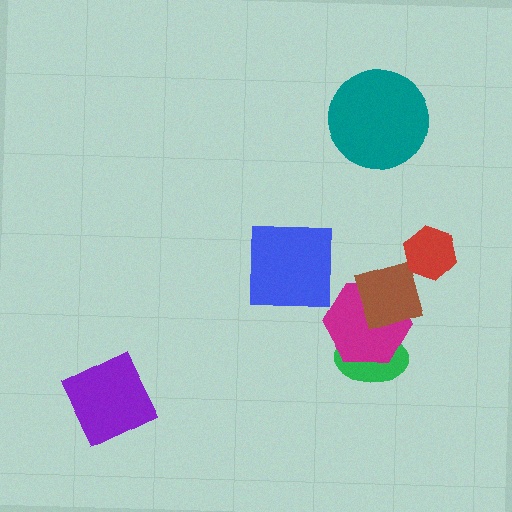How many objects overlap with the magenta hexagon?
2 objects overlap with the magenta hexagon.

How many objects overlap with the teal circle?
0 objects overlap with the teal circle.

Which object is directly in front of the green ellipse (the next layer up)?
The magenta hexagon is directly in front of the green ellipse.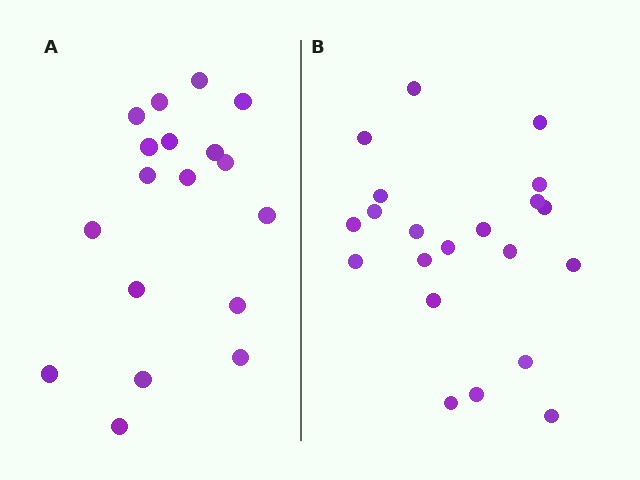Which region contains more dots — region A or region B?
Region B (the right region) has more dots.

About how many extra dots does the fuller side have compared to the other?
Region B has just a few more — roughly 2 or 3 more dots than region A.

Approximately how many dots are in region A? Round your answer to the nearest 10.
About 20 dots. (The exact count is 18, which rounds to 20.)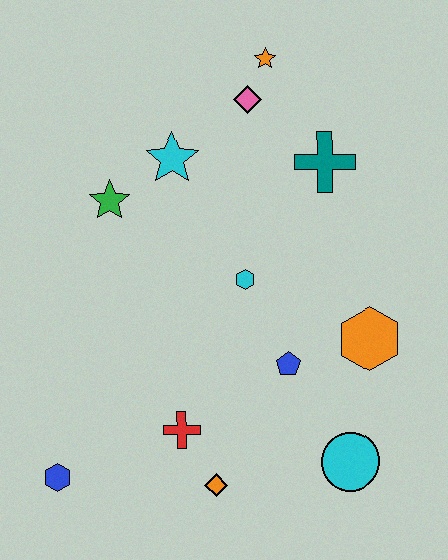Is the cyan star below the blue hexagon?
No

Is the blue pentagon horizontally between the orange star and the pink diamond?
No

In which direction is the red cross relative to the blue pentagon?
The red cross is to the left of the blue pentagon.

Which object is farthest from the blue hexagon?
The orange star is farthest from the blue hexagon.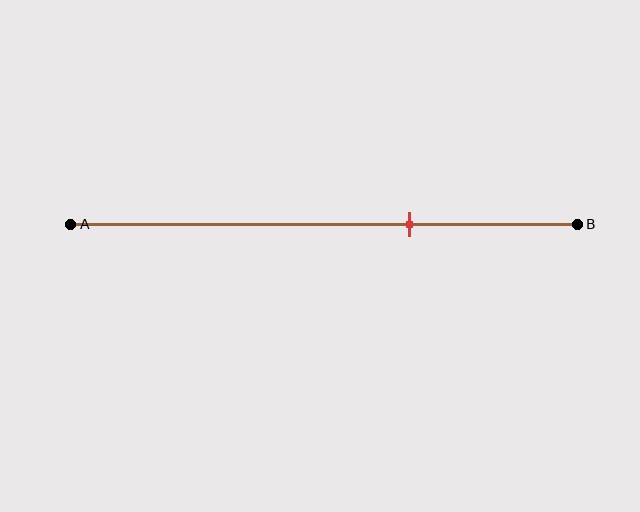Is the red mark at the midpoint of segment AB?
No, the mark is at about 65% from A, not at the 50% midpoint.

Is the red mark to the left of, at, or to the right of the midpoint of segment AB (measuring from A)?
The red mark is to the right of the midpoint of segment AB.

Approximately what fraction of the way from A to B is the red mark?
The red mark is approximately 65% of the way from A to B.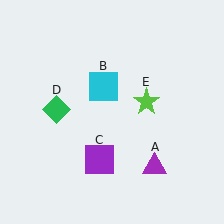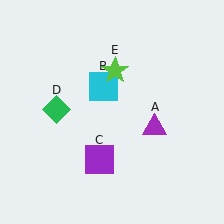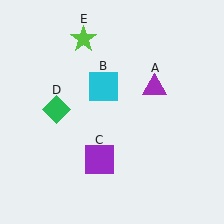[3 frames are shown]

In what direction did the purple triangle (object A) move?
The purple triangle (object A) moved up.